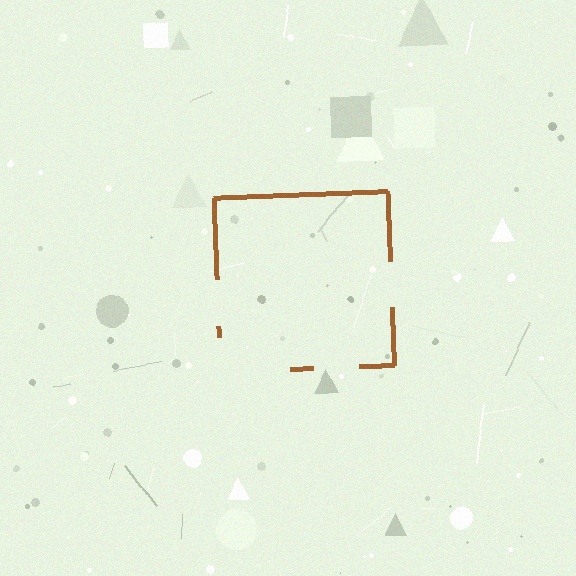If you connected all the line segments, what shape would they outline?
They would outline a square.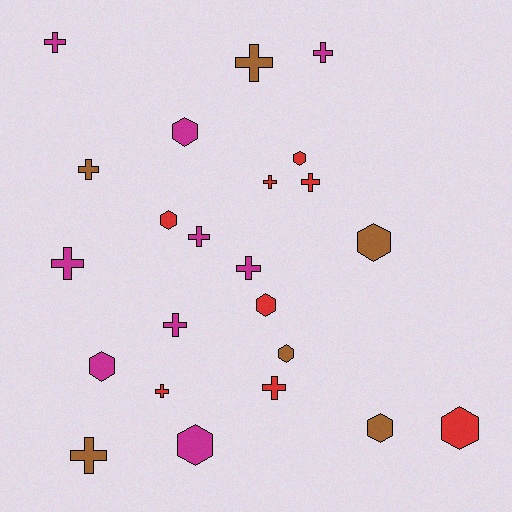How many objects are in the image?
There are 23 objects.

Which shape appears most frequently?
Cross, with 13 objects.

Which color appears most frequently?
Magenta, with 9 objects.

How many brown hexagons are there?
There are 3 brown hexagons.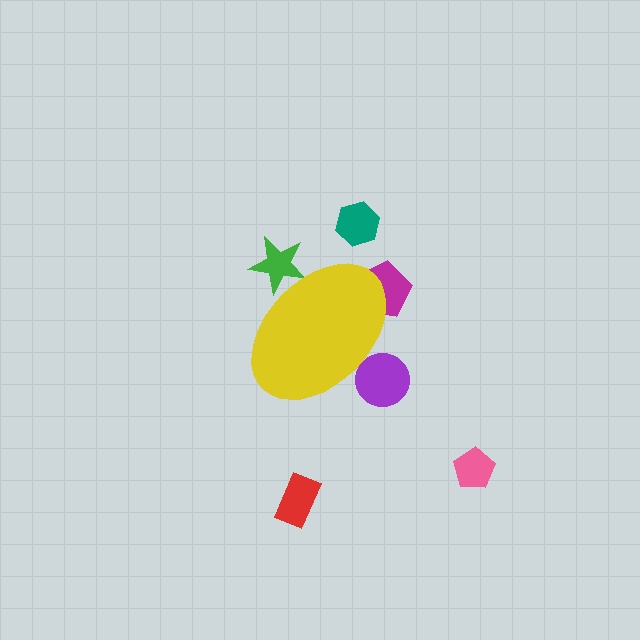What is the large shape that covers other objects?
A yellow ellipse.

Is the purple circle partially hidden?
Yes, the purple circle is partially hidden behind the yellow ellipse.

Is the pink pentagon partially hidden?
No, the pink pentagon is fully visible.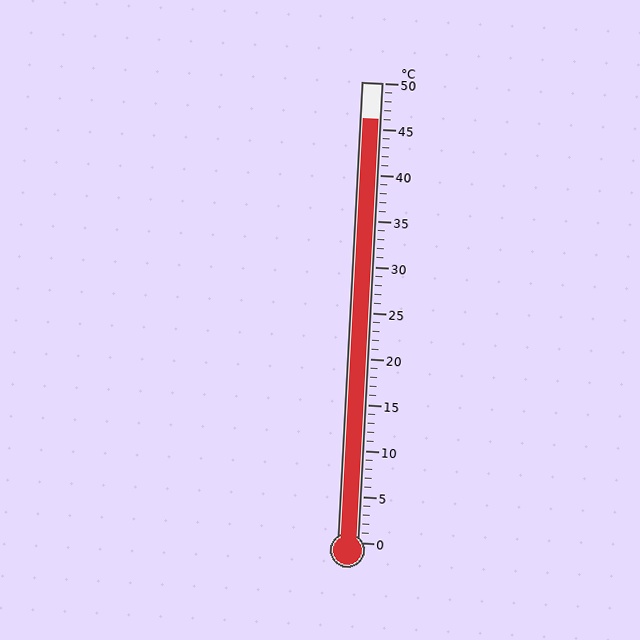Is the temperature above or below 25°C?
The temperature is above 25°C.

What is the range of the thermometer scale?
The thermometer scale ranges from 0°C to 50°C.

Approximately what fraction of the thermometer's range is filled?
The thermometer is filled to approximately 90% of its range.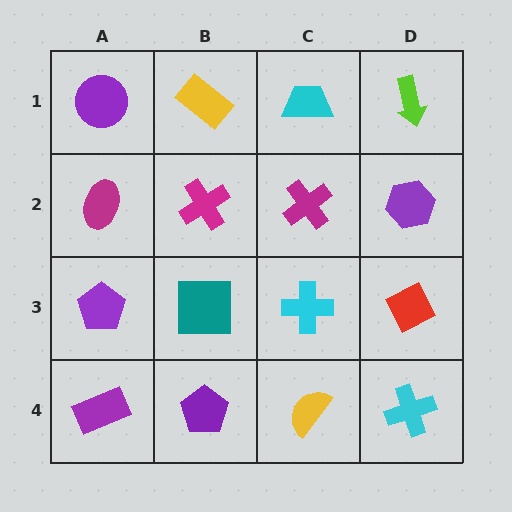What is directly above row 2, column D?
A lime arrow.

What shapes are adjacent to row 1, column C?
A magenta cross (row 2, column C), a yellow rectangle (row 1, column B), a lime arrow (row 1, column D).